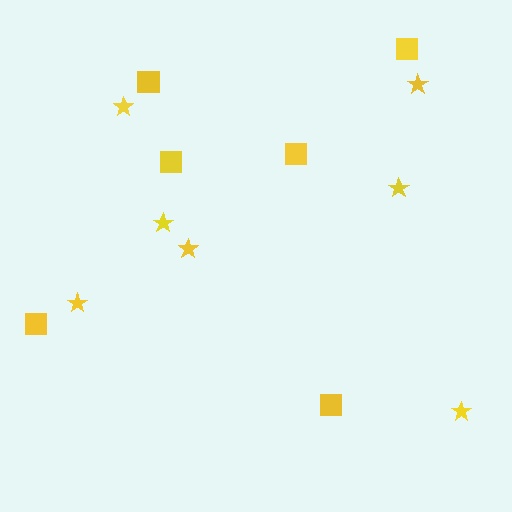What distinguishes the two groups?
There are 2 groups: one group of stars (7) and one group of squares (6).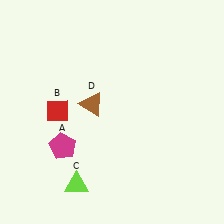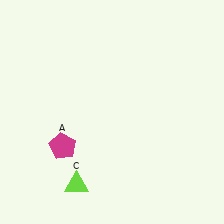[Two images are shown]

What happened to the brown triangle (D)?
The brown triangle (D) was removed in Image 2. It was in the top-left area of Image 1.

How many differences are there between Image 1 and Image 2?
There are 2 differences between the two images.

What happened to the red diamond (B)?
The red diamond (B) was removed in Image 2. It was in the top-left area of Image 1.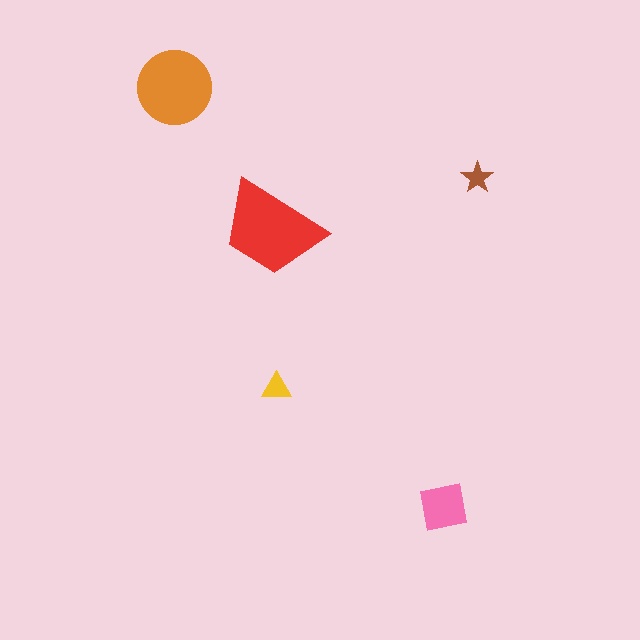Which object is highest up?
The orange circle is topmost.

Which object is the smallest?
The brown star.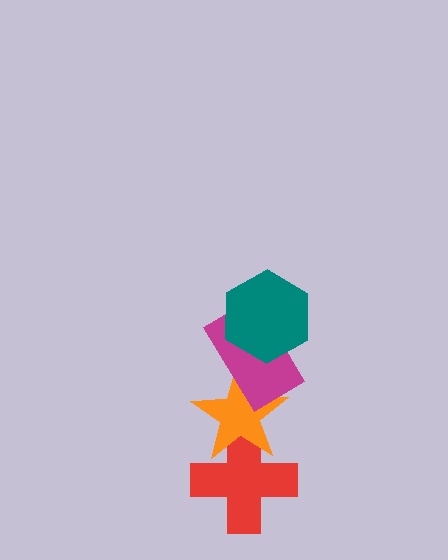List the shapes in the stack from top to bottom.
From top to bottom: the teal hexagon, the magenta rectangle, the orange star, the red cross.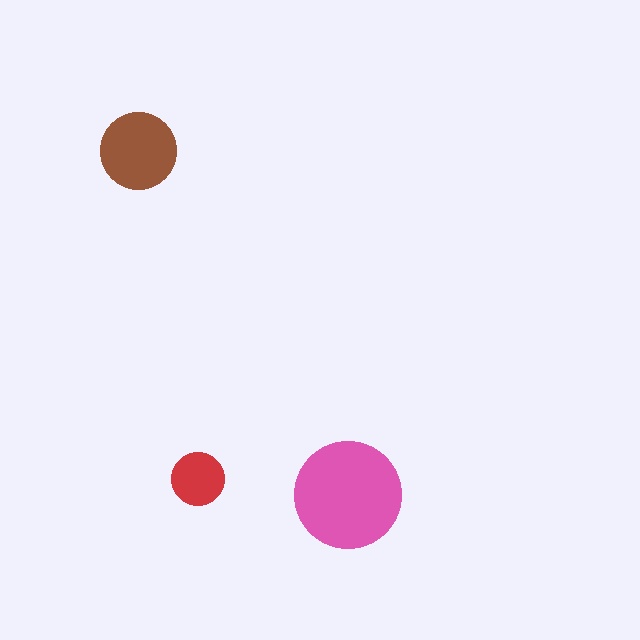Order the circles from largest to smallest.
the pink one, the brown one, the red one.